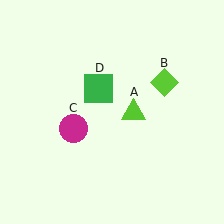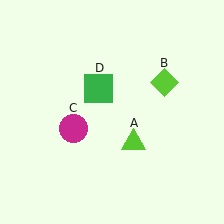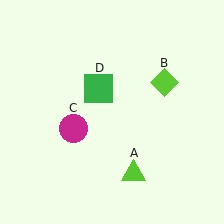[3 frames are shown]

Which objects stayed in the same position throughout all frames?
Lime diamond (object B) and magenta circle (object C) and green square (object D) remained stationary.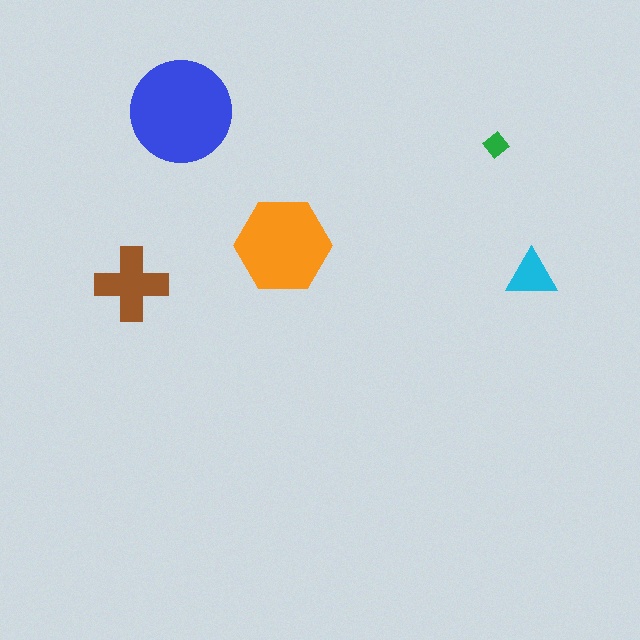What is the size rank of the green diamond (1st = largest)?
5th.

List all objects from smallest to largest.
The green diamond, the cyan triangle, the brown cross, the orange hexagon, the blue circle.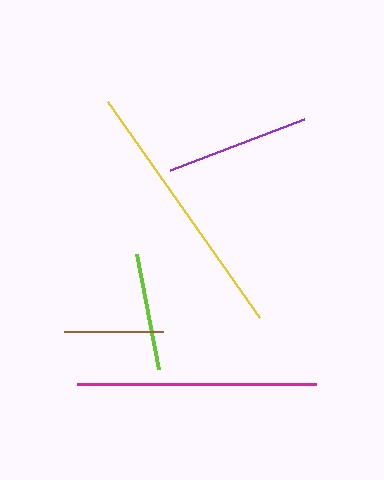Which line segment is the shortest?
The brown line is the shortest at approximately 99 pixels.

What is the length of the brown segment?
The brown segment is approximately 99 pixels long.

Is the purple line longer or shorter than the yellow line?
The yellow line is longer than the purple line.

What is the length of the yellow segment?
The yellow segment is approximately 264 pixels long.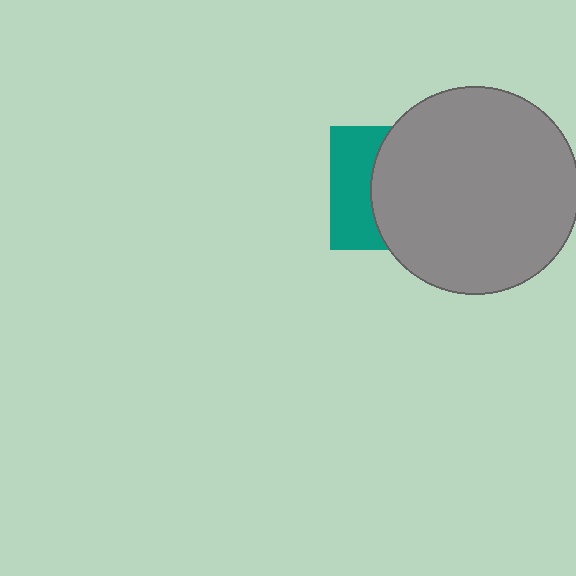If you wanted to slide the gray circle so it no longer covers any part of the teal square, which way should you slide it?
Slide it right — that is the most direct way to separate the two shapes.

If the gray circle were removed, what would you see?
You would see the complete teal square.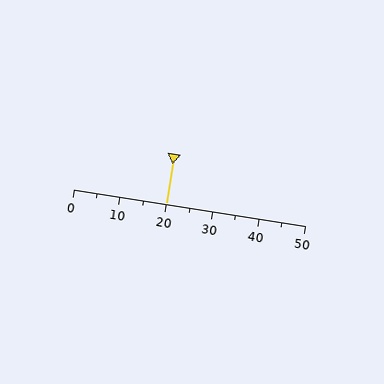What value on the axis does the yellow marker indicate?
The marker indicates approximately 20.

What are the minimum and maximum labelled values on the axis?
The axis runs from 0 to 50.